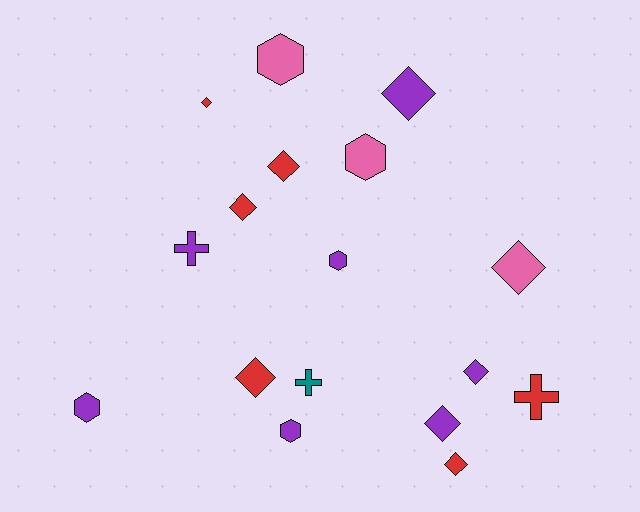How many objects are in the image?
There are 17 objects.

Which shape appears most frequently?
Diamond, with 9 objects.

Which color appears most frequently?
Purple, with 7 objects.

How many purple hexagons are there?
There are 3 purple hexagons.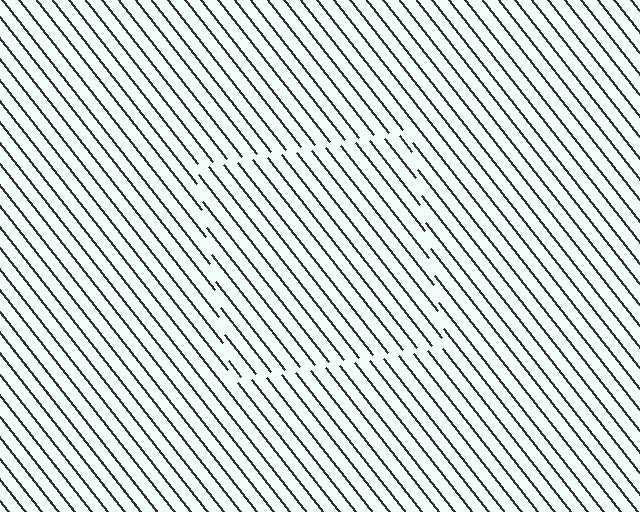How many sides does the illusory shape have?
4 sides — the line-ends trace a square.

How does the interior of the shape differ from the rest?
The interior of the shape contains the same grating, shifted by half a period — the contour is defined by the phase discontinuity where line-ends from the inner and outer gratings abut.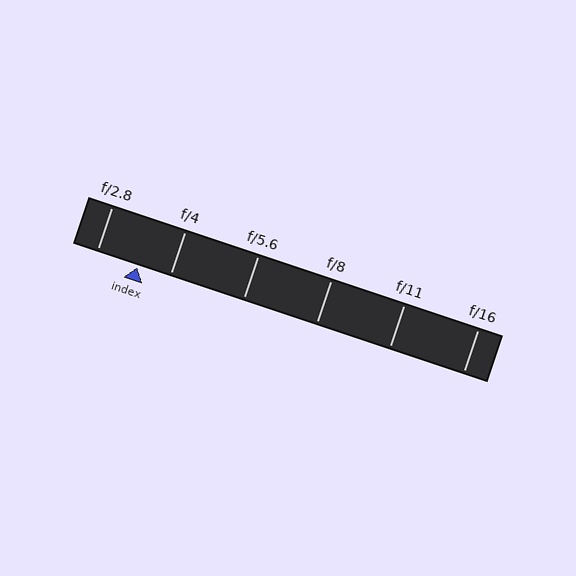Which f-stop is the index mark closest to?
The index mark is closest to f/4.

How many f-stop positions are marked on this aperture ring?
There are 6 f-stop positions marked.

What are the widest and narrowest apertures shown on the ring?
The widest aperture shown is f/2.8 and the narrowest is f/16.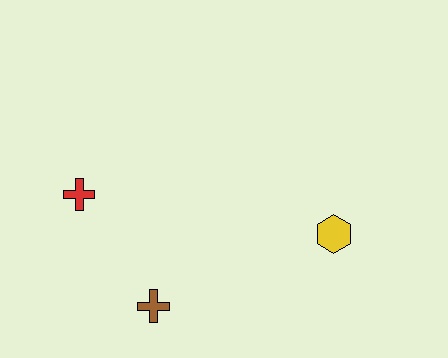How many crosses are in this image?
There are 2 crosses.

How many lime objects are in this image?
There are no lime objects.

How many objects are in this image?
There are 3 objects.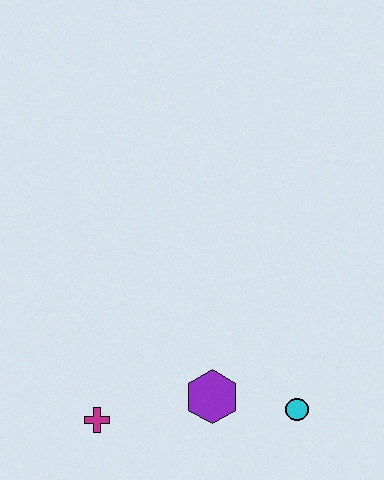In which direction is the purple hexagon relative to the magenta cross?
The purple hexagon is to the right of the magenta cross.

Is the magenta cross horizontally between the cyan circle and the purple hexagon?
No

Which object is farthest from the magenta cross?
The cyan circle is farthest from the magenta cross.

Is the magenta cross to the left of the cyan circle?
Yes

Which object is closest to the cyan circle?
The purple hexagon is closest to the cyan circle.